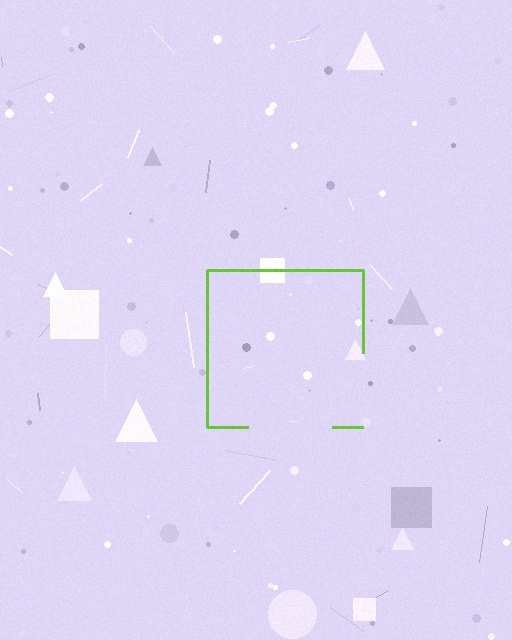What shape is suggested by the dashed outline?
The dashed outline suggests a square.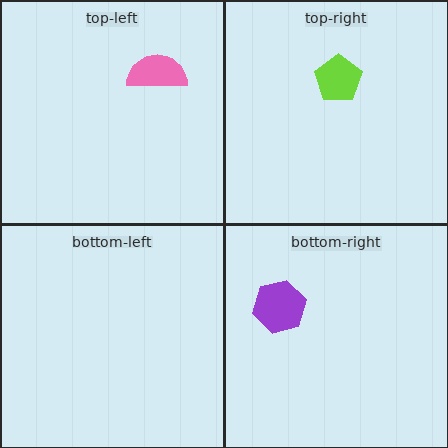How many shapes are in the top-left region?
1.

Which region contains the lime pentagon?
The top-right region.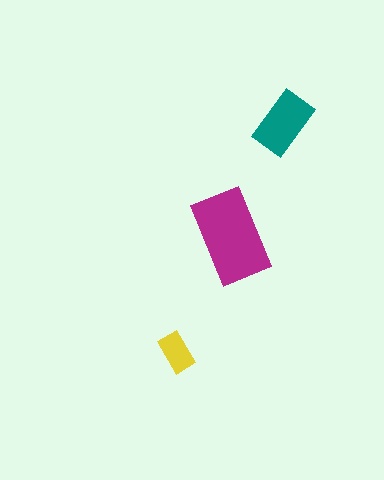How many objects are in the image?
There are 3 objects in the image.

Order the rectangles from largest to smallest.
the magenta one, the teal one, the yellow one.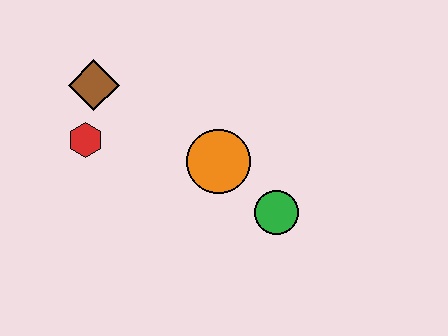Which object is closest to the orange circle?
The green circle is closest to the orange circle.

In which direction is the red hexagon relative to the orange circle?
The red hexagon is to the left of the orange circle.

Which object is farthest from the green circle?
The brown diamond is farthest from the green circle.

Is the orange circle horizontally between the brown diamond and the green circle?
Yes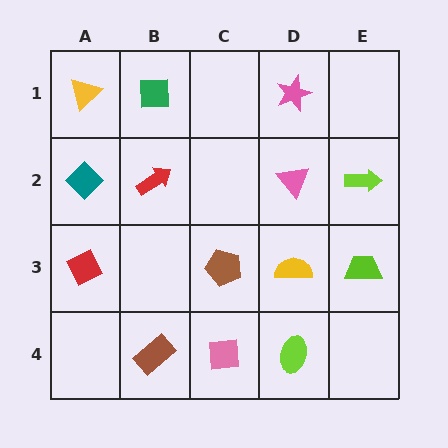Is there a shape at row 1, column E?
No, that cell is empty.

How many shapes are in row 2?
4 shapes.